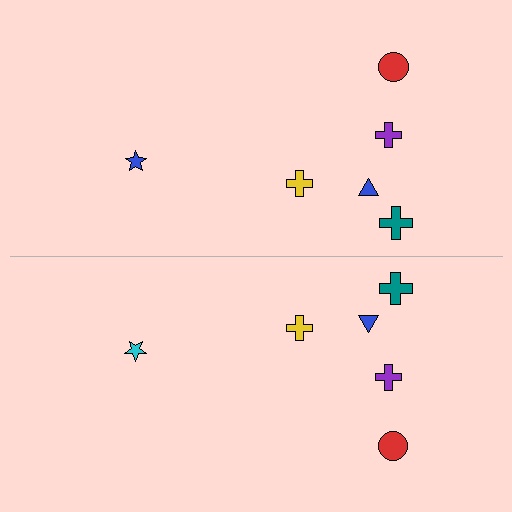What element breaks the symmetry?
The cyan star on the bottom side breaks the symmetry — its mirror counterpart is blue.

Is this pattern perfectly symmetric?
No, the pattern is not perfectly symmetric. The cyan star on the bottom side breaks the symmetry — its mirror counterpart is blue.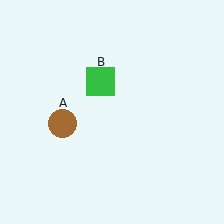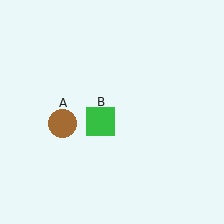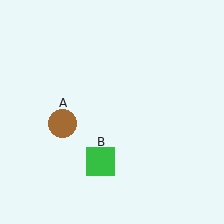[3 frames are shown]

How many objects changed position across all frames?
1 object changed position: green square (object B).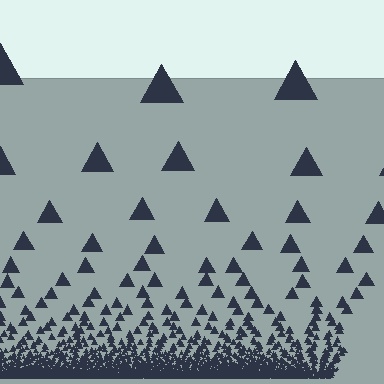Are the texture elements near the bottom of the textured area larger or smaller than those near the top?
Smaller. The gradient is inverted — elements near the bottom are smaller and denser.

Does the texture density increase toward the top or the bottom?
Density increases toward the bottom.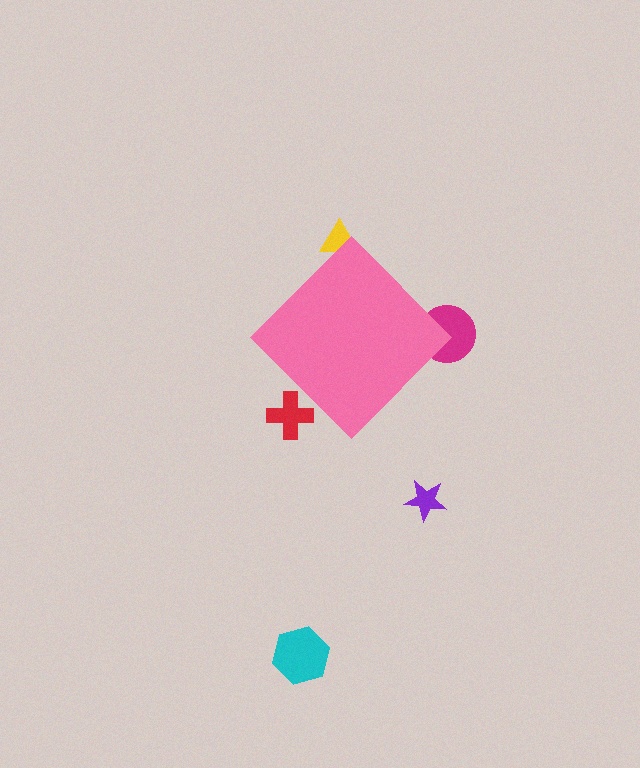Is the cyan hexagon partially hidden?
No, the cyan hexagon is fully visible.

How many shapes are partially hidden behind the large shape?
3 shapes are partially hidden.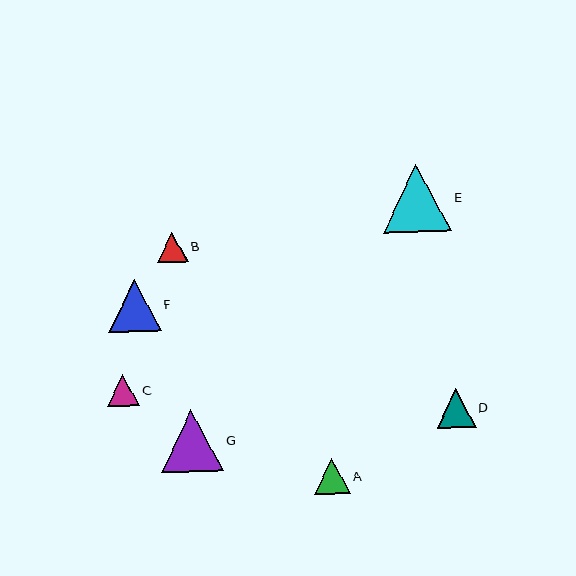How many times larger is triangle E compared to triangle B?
Triangle E is approximately 2.2 times the size of triangle B.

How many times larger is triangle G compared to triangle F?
Triangle G is approximately 1.2 times the size of triangle F.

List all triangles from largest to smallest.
From largest to smallest: E, G, F, D, A, C, B.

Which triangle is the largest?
Triangle E is the largest with a size of approximately 68 pixels.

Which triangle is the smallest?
Triangle B is the smallest with a size of approximately 31 pixels.